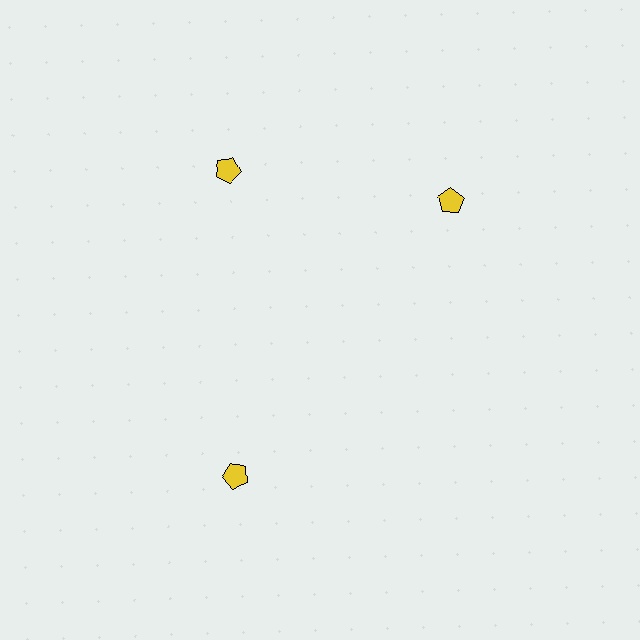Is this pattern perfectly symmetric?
No. The 3 yellow pentagons are arranged in a ring, but one element near the 3 o'clock position is rotated out of alignment along the ring, breaking the 3-fold rotational symmetry.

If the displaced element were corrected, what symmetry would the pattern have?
It would have 3-fold rotational symmetry — the pattern would map onto itself every 120 degrees.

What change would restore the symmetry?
The symmetry would be restored by rotating it back into even spacing with its neighbors so that all 3 pentagons sit at equal angles and equal distance from the center.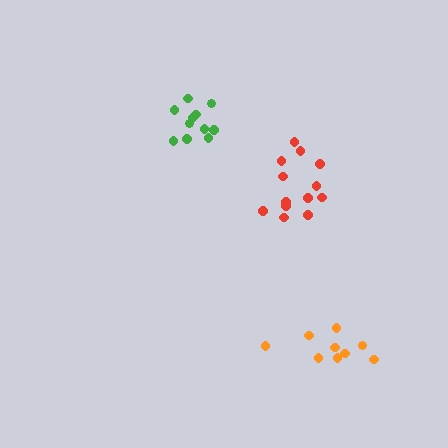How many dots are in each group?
Group 1: 11 dots, Group 2: 13 dots, Group 3: 9 dots (33 total).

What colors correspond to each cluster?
The clusters are colored: green, red, orange.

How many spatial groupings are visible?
There are 3 spatial groupings.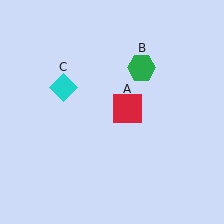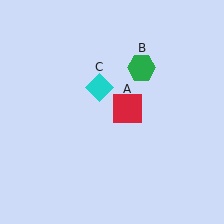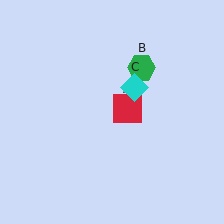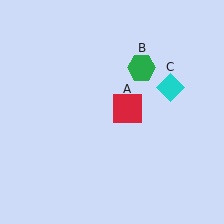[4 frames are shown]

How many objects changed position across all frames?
1 object changed position: cyan diamond (object C).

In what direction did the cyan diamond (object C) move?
The cyan diamond (object C) moved right.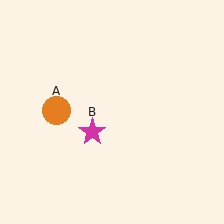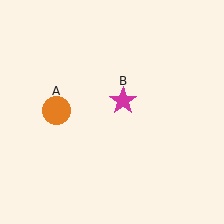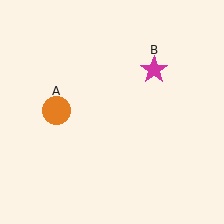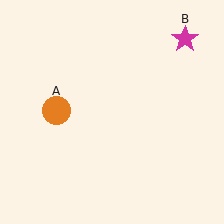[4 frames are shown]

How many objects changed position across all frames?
1 object changed position: magenta star (object B).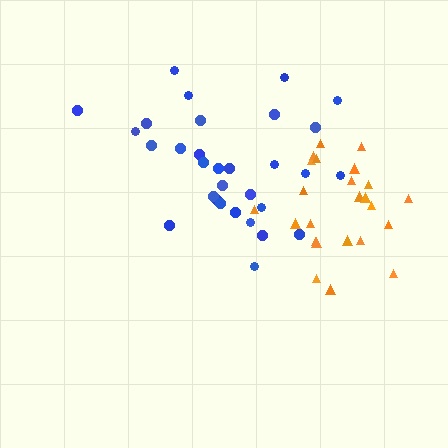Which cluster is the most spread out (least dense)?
Blue.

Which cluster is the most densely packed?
Orange.